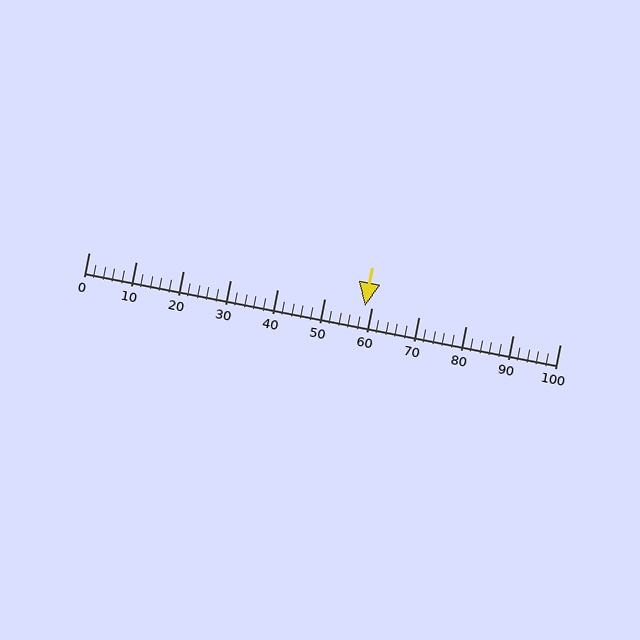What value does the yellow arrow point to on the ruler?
The yellow arrow points to approximately 59.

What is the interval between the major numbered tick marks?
The major tick marks are spaced 10 units apart.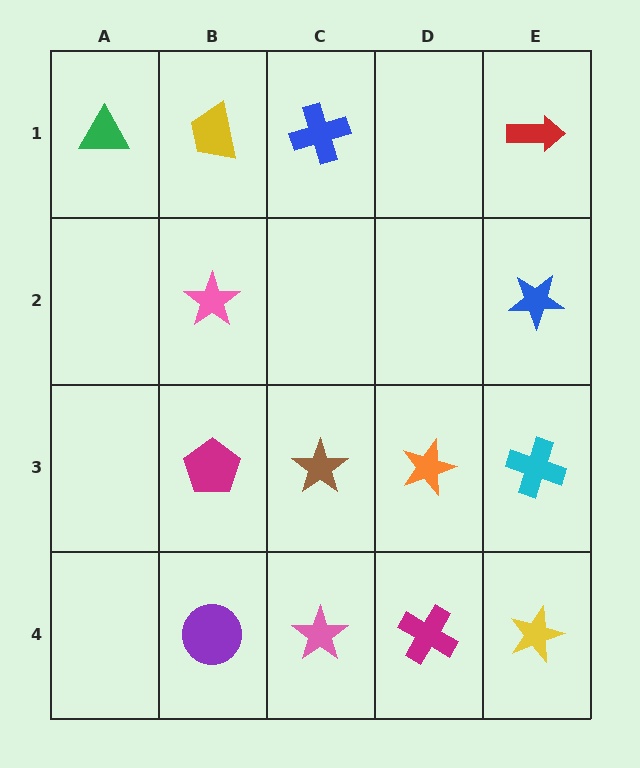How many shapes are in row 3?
4 shapes.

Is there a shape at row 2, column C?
No, that cell is empty.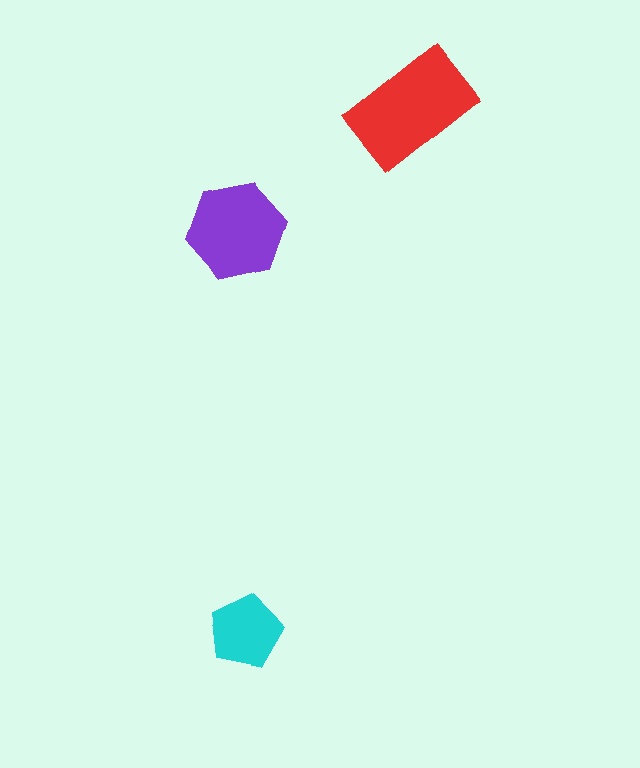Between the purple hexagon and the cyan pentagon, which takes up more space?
The purple hexagon.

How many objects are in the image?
There are 3 objects in the image.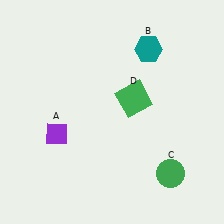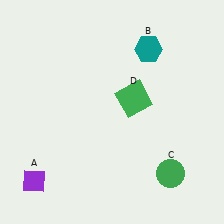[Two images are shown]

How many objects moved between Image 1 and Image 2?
1 object moved between the two images.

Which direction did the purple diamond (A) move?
The purple diamond (A) moved down.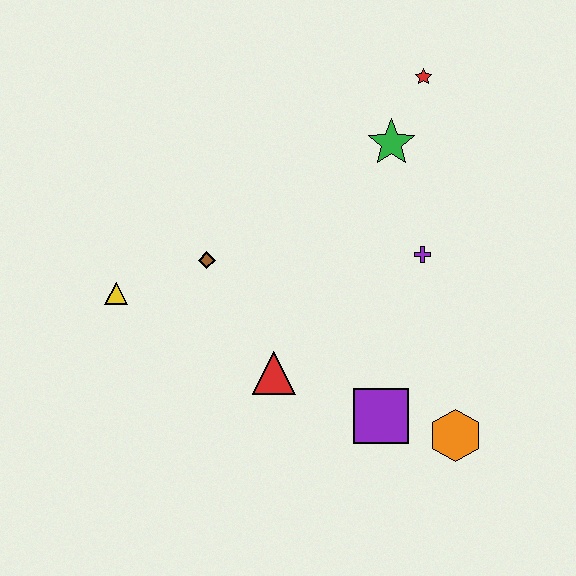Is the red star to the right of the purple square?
Yes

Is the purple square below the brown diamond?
Yes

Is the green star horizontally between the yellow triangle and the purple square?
No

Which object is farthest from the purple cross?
The yellow triangle is farthest from the purple cross.